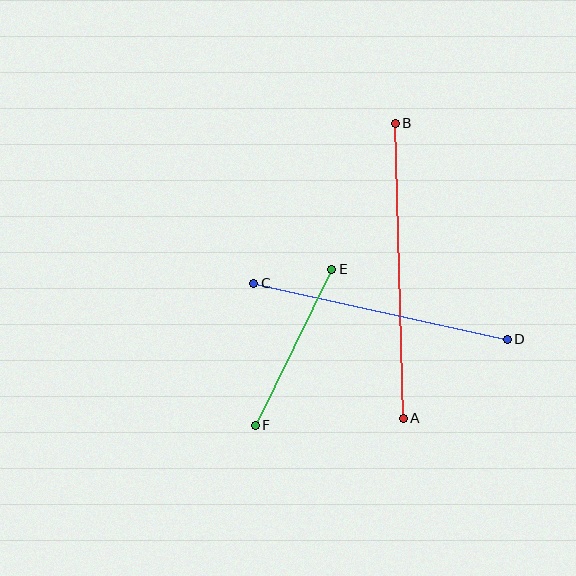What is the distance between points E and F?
The distance is approximately 174 pixels.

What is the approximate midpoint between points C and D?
The midpoint is at approximately (380, 311) pixels.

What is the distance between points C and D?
The distance is approximately 260 pixels.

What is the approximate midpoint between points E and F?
The midpoint is at approximately (293, 347) pixels.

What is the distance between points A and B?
The distance is approximately 295 pixels.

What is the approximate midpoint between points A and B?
The midpoint is at approximately (399, 271) pixels.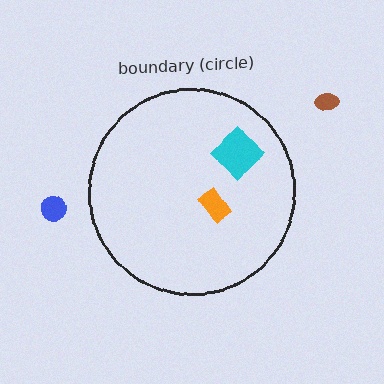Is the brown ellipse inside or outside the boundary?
Outside.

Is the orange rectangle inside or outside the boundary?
Inside.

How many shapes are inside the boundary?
2 inside, 2 outside.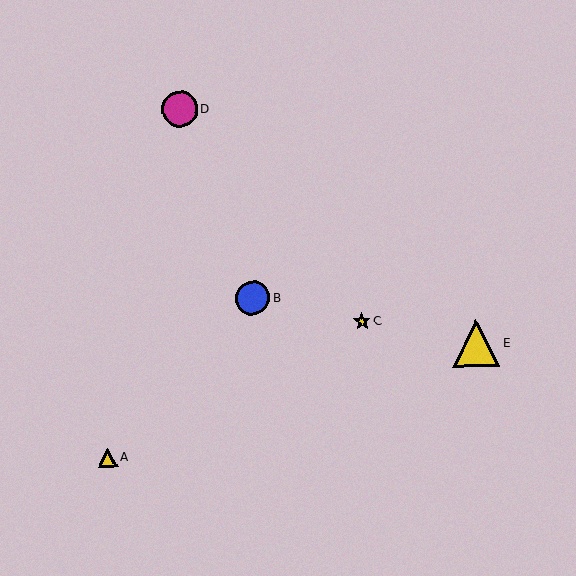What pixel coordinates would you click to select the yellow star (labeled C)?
Click at (362, 321) to select the yellow star C.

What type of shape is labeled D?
Shape D is a magenta circle.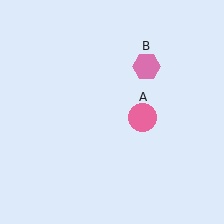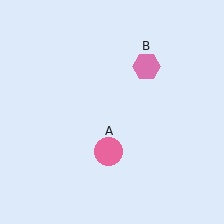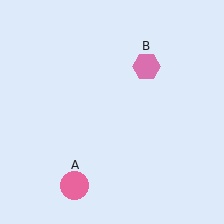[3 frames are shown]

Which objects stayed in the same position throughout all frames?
Pink hexagon (object B) remained stationary.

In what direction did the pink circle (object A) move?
The pink circle (object A) moved down and to the left.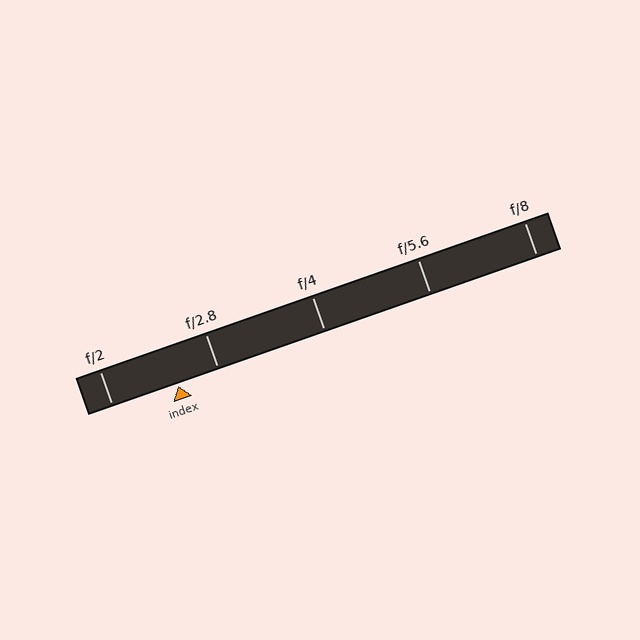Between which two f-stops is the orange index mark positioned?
The index mark is between f/2 and f/2.8.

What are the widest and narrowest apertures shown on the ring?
The widest aperture shown is f/2 and the narrowest is f/8.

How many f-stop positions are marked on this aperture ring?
There are 5 f-stop positions marked.